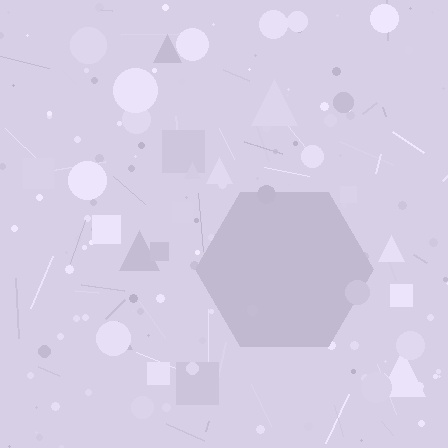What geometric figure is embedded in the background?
A hexagon is embedded in the background.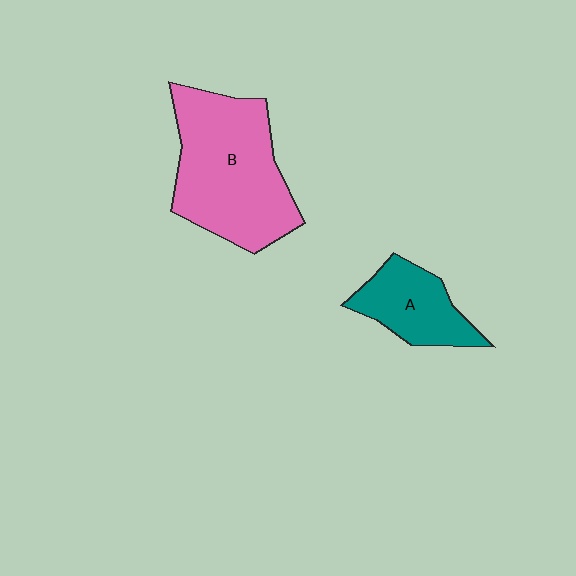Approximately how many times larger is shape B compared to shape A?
Approximately 2.1 times.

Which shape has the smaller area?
Shape A (teal).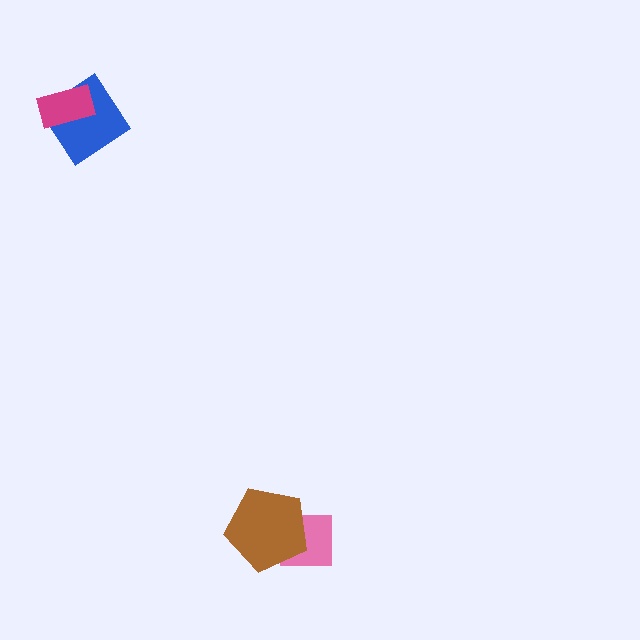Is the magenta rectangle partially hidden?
No, no other shape covers it.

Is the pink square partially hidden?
Yes, it is partially covered by another shape.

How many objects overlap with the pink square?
1 object overlaps with the pink square.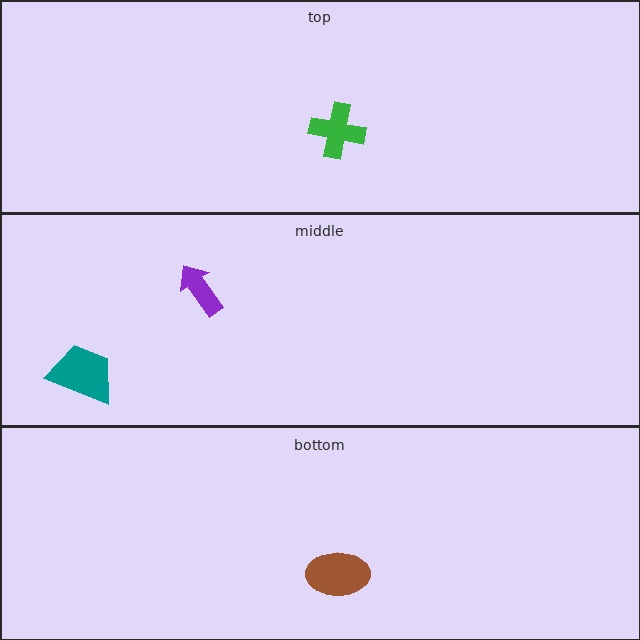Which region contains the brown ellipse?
The bottom region.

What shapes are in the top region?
The green cross.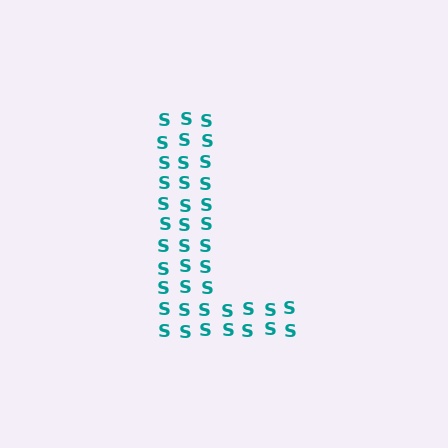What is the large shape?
The large shape is the letter L.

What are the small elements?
The small elements are letter S's.